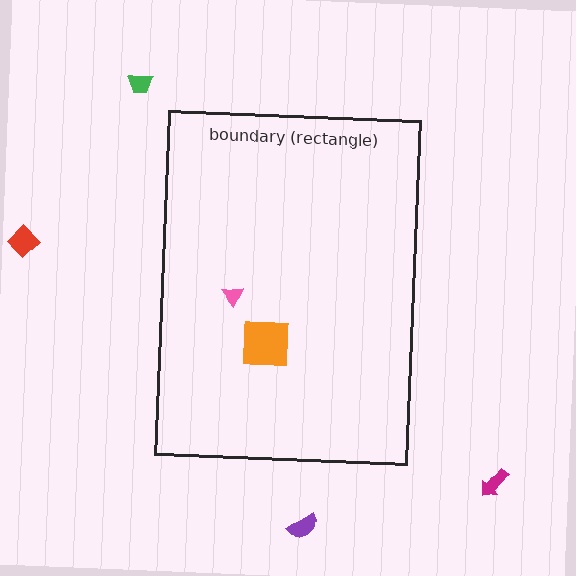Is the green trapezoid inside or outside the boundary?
Outside.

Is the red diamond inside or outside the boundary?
Outside.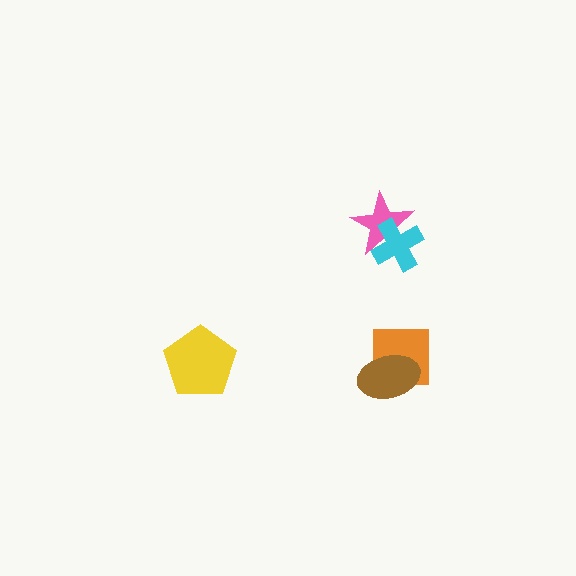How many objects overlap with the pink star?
1 object overlaps with the pink star.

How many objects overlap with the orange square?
1 object overlaps with the orange square.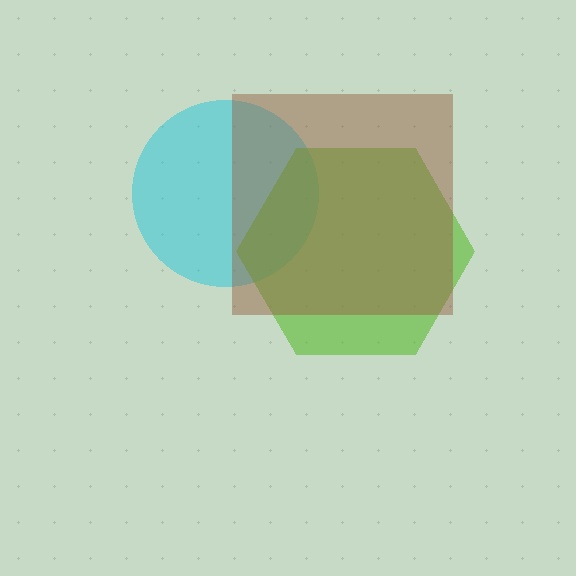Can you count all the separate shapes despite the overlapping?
Yes, there are 3 separate shapes.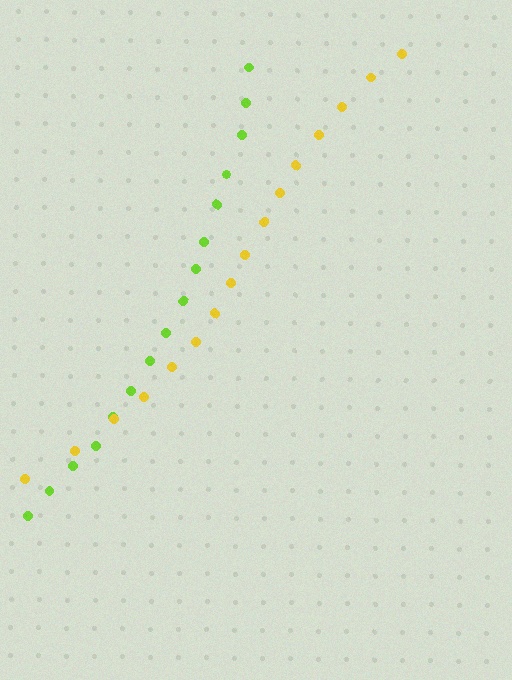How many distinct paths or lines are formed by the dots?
There are 2 distinct paths.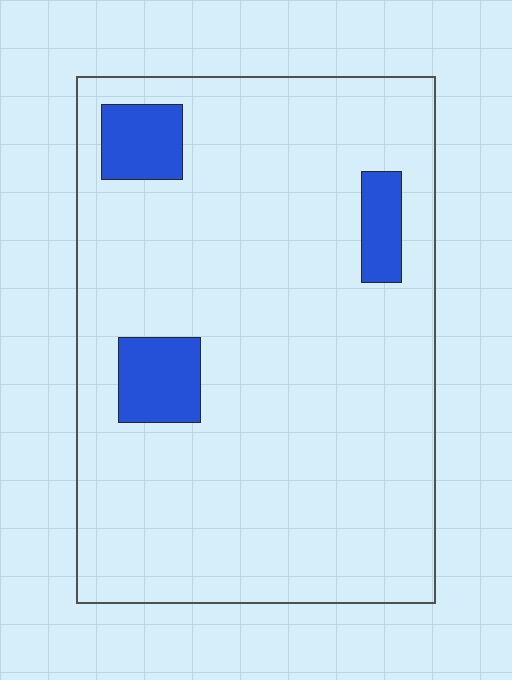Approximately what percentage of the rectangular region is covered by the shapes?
Approximately 10%.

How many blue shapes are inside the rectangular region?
3.